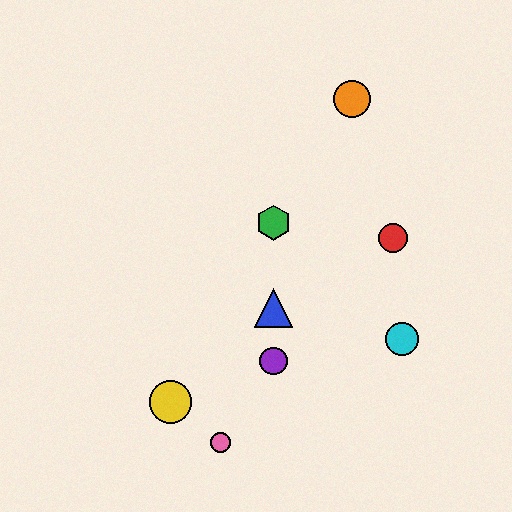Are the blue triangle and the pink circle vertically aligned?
No, the blue triangle is at x≈274 and the pink circle is at x≈221.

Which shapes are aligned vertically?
The blue triangle, the green hexagon, the purple circle are aligned vertically.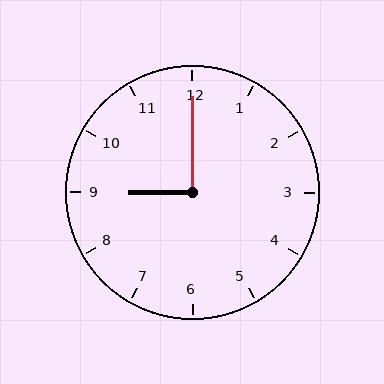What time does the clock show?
9:00.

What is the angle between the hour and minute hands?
Approximately 90 degrees.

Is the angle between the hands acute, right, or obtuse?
It is right.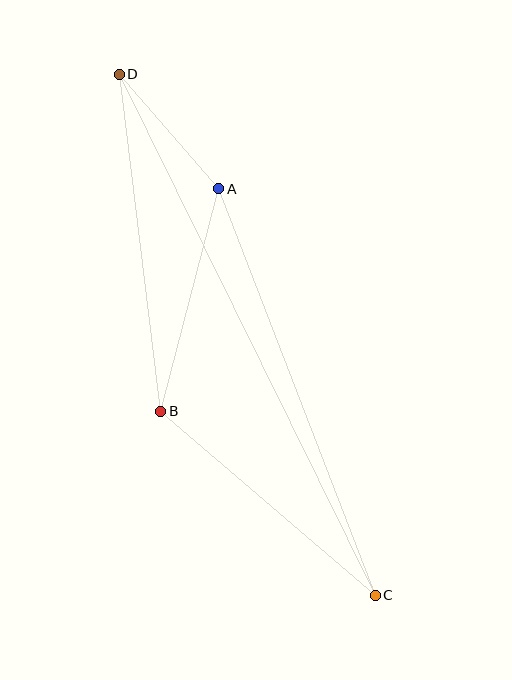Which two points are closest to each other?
Points A and D are closest to each other.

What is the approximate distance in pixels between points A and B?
The distance between A and B is approximately 230 pixels.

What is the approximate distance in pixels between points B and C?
The distance between B and C is approximately 282 pixels.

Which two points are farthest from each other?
Points C and D are farthest from each other.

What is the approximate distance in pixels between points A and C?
The distance between A and C is approximately 435 pixels.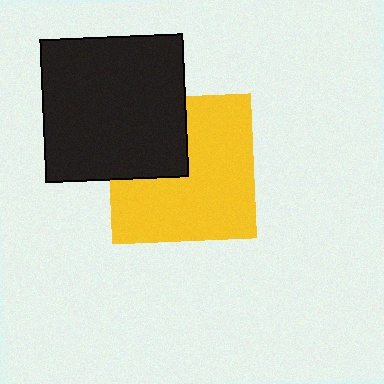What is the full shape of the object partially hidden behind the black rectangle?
The partially hidden object is a yellow square.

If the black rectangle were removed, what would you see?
You would see the complete yellow square.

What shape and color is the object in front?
The object in front is a black rectangle.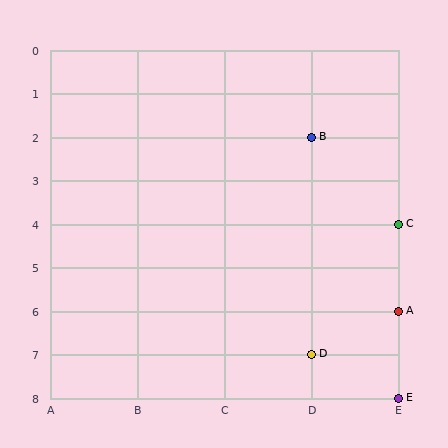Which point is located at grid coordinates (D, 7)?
Point D is at (D, 7).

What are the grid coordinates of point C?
Point C is at grid coordinates (E, 4).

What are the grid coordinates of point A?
Point A is at grid coordinates (E, 6).